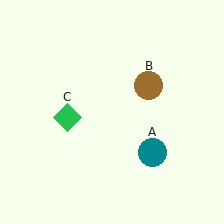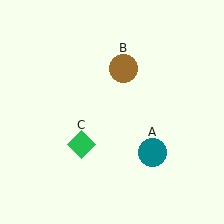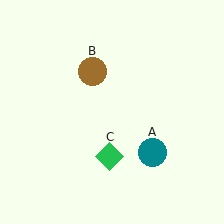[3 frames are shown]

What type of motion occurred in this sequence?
The brown circle (object B), green diamond (object C) rotated counterclockwise around the center of the scene.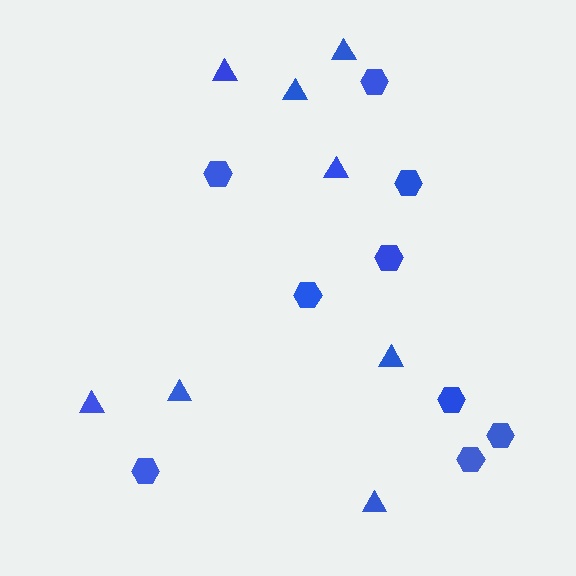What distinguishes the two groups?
There are 2 groups: one group of hexagons (9) and one group of triangles (8).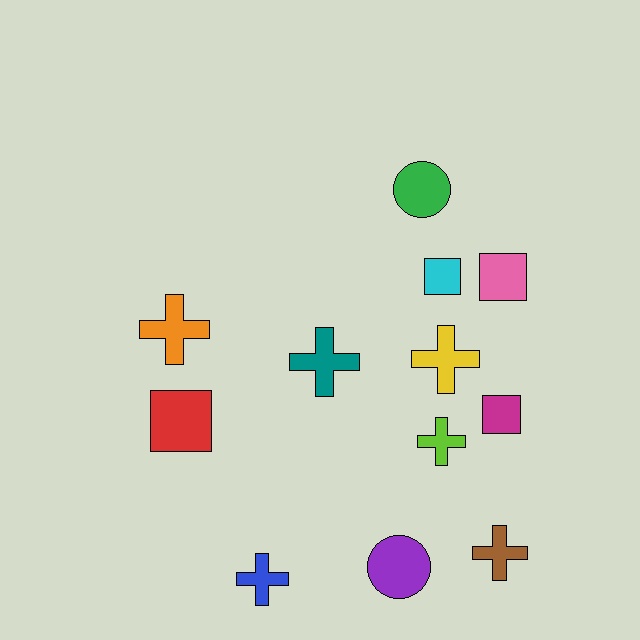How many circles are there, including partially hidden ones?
There are 2 circles.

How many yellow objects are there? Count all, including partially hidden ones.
There is 1 yellow object.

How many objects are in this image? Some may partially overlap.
There are 12 objects.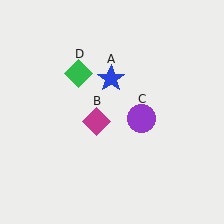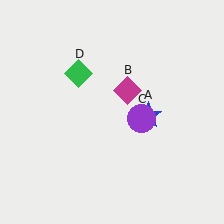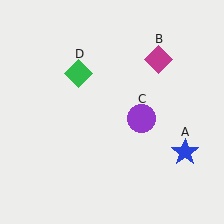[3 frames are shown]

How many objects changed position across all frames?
2 objects changed position: blue star (object A), magenta diamond (object B).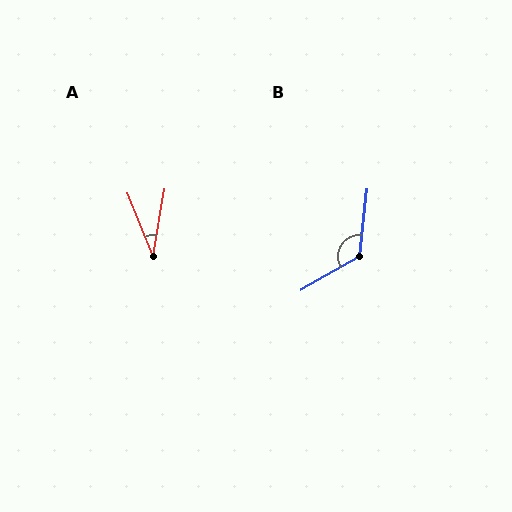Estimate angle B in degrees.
Approximately 126 degrees.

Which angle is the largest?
B, at approximately 126 degrees.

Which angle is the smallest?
A, at approximately 31 degrees.